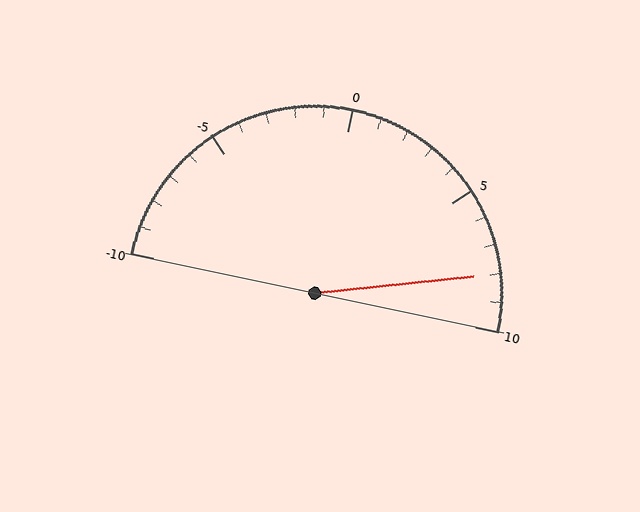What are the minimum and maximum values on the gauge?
The gauge ranges from -10 to 10.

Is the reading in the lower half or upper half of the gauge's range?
The reading is in the upper half of the range (-10 to 10).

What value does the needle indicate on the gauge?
The needle indicates approximately 8.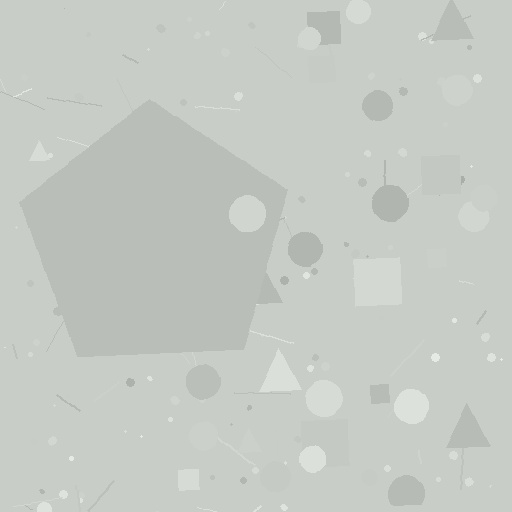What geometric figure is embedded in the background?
A pentagon is embedded in the background.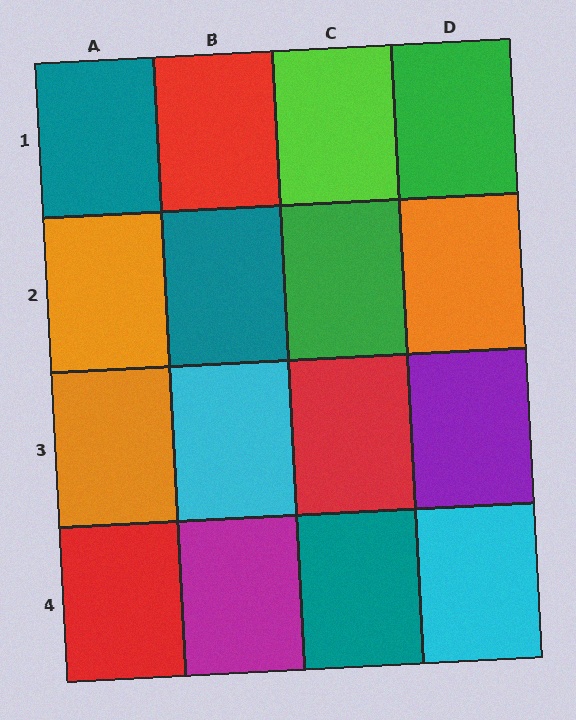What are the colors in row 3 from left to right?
Orange, cyan, red, purple.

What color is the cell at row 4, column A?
Red.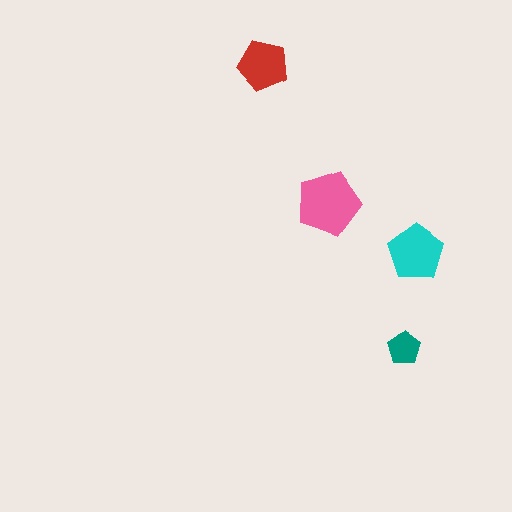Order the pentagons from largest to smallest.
the pink one, the cyan one, the red one, the teal one.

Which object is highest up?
The red pentagon is topmost.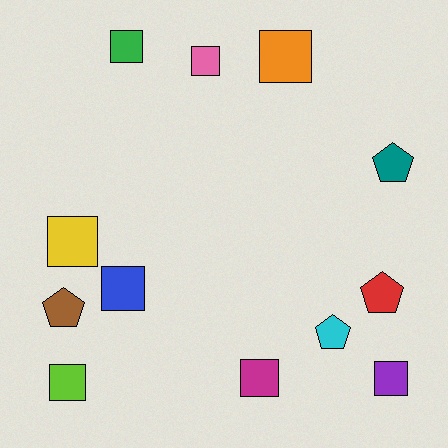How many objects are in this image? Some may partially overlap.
There are 12 objects.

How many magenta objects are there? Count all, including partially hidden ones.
There is 1 magenta object.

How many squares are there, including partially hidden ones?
There are 8 squares.